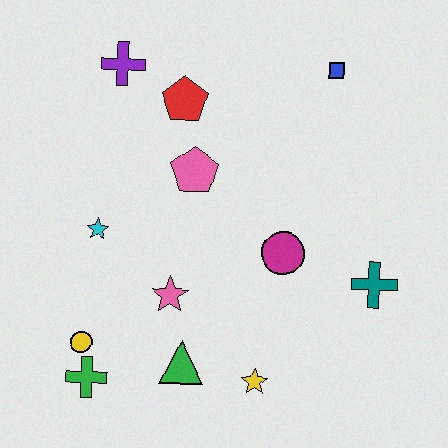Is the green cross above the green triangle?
No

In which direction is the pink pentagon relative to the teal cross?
The pink pentagon is to the left of the teal cross.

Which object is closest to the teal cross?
The magenta circle is closest to the teal cross.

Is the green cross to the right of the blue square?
No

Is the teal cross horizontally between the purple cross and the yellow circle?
No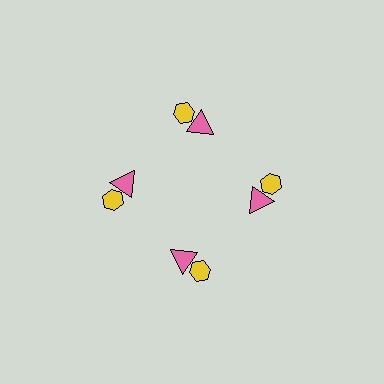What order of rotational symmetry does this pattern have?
This pattern has 4-fold rotational symmetry.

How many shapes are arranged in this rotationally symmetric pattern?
There are 8 shapes, arranged in 4 groups of 2.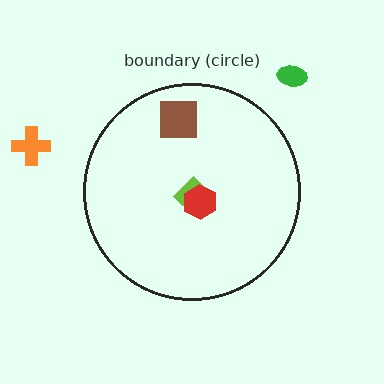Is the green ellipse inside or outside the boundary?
Outside.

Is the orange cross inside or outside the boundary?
Outside.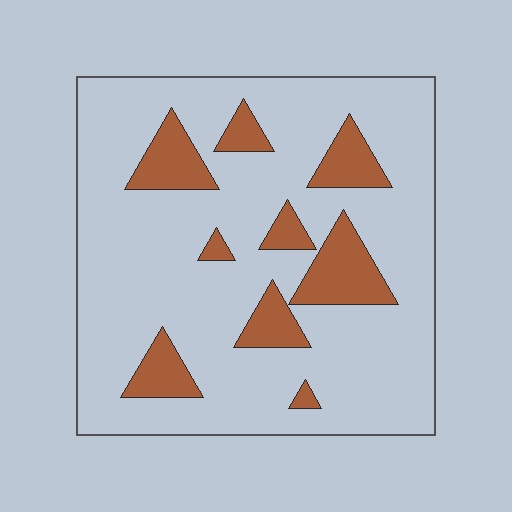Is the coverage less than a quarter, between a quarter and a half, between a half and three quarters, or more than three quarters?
Less than a quarter.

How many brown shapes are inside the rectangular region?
9.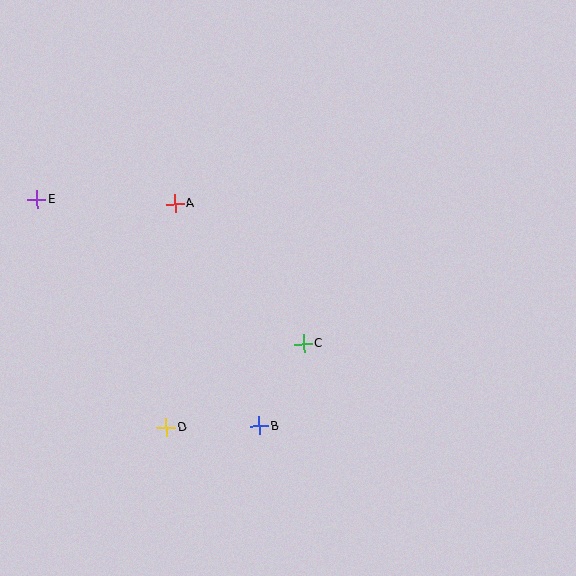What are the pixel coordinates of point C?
Point C is at (304, 344).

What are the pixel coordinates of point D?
Point D is at (166, 428).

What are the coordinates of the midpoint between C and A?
The midpoint between C and A is at (239, 274).